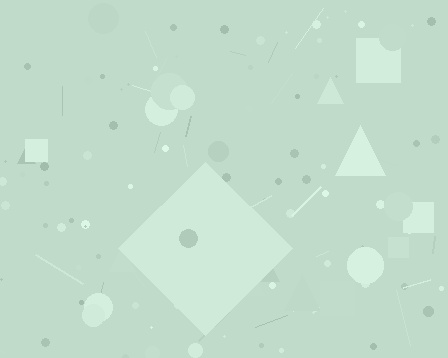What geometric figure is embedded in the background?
A diamond is embedded in the background.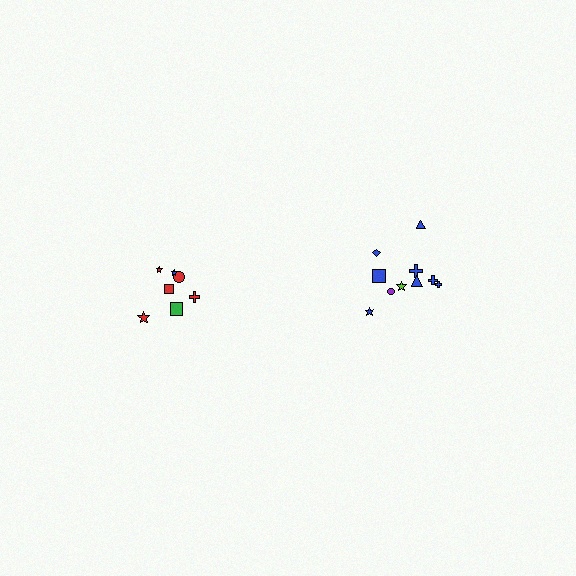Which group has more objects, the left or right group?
The right group.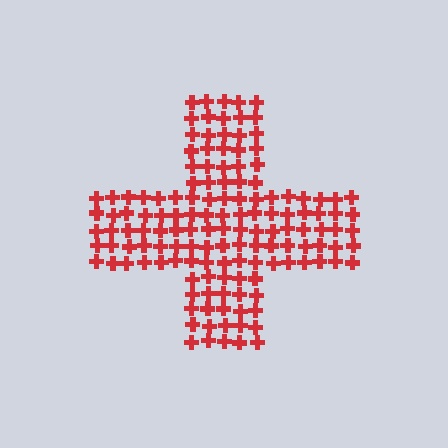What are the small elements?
The small elements are crosses.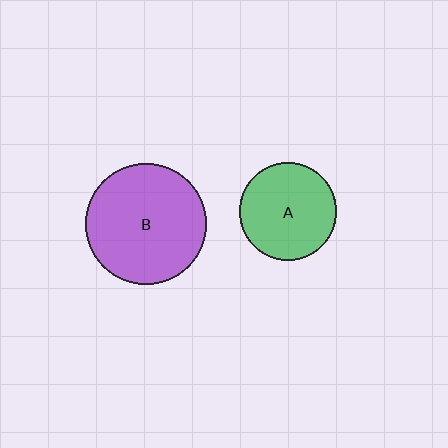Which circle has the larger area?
Circle B (purple).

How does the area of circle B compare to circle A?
Approximately 1.5 times.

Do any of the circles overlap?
No, none of the circles overlap.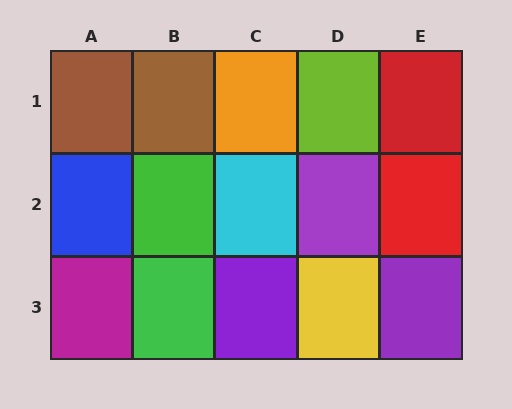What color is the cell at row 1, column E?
Red.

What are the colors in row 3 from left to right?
Magenta, green, purple, yellow, purple.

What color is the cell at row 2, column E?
Red.